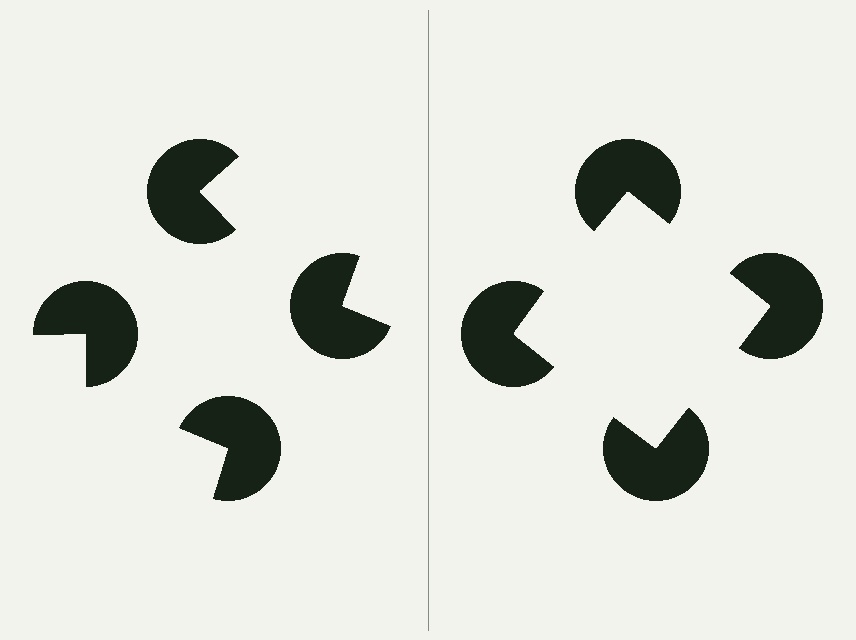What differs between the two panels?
The pac-man discs are positioned identically on both sides; only the wedge orientations differ. On the right they align to a square; on the left they are misaligned.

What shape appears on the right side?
An illusory square.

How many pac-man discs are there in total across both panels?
8 — 4 on each side.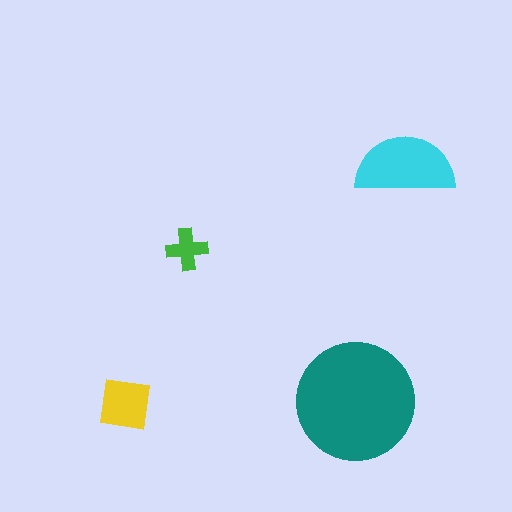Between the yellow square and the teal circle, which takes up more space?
The teal circle.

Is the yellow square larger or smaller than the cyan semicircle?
Smaller.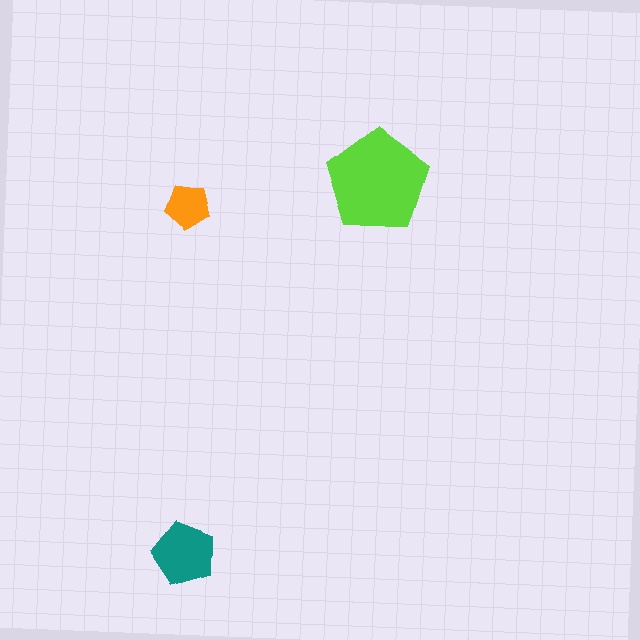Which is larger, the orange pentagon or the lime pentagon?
The lime one.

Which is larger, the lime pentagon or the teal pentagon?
The lime one.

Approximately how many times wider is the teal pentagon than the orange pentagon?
About 1.5 times wider.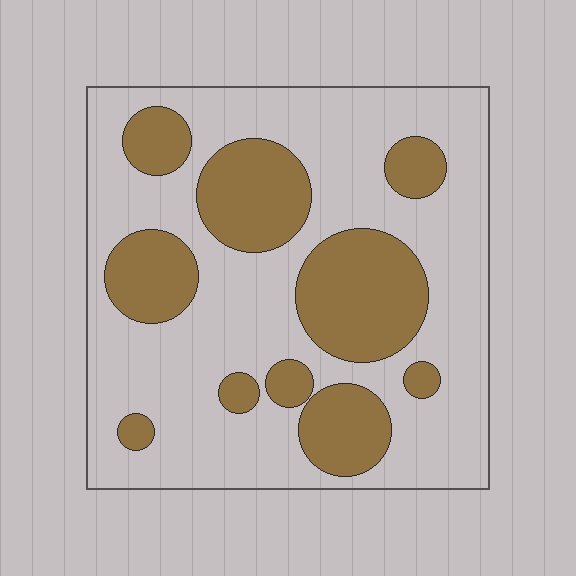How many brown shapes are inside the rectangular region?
10.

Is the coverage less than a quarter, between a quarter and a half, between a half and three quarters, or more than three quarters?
Between a quarter and a half.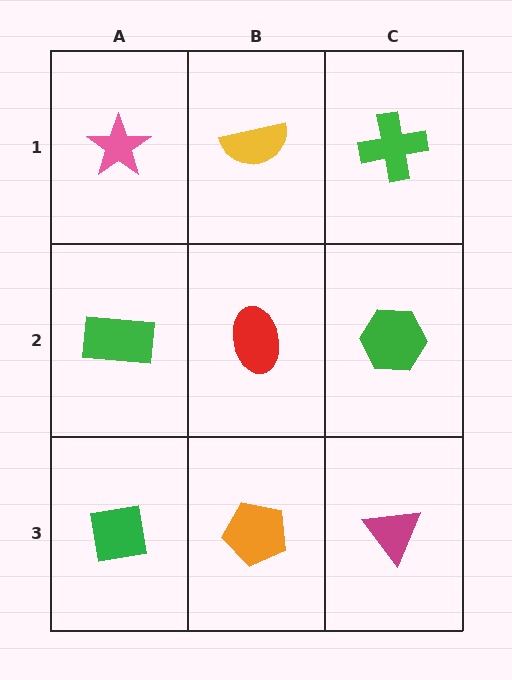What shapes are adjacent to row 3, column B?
A red ellipse (row 2, column B), a green square (row 3, column A), a magenta triangle (row 3, column C).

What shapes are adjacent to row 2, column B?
A yellow semicircle (row 1, column B), an orange pentagon (row 3, column B), a green rectangle (row 2, column A), a green hexagon (row 2, column C).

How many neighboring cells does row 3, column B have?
3.